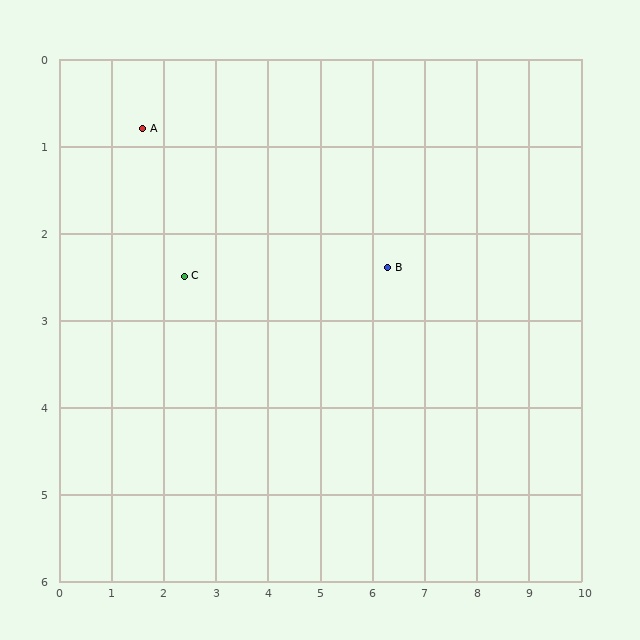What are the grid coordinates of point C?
Point C is at approximately (2.4, 2.5).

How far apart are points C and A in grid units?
Points C and A are about 1.9 grid units apart.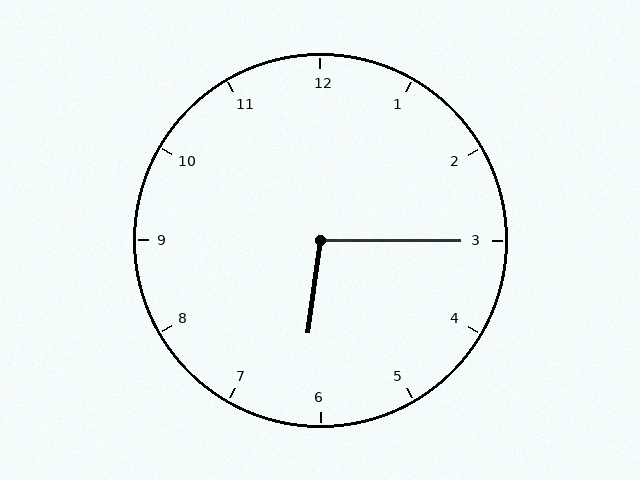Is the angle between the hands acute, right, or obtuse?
It is obtuse.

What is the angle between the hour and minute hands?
Approximately 98 degrees.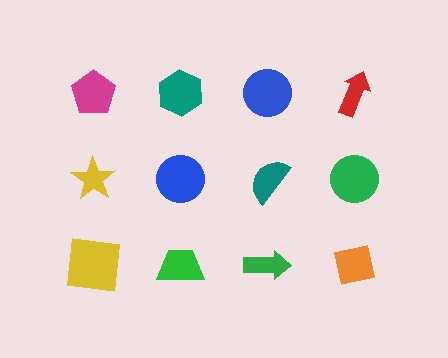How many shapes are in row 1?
4 shapes.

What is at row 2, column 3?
A teal semicircle.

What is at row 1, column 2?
A teal hexagon.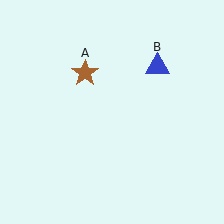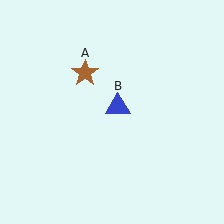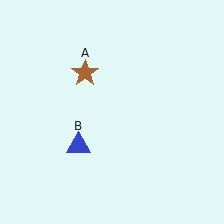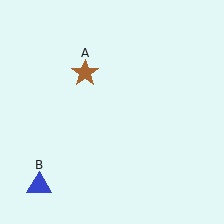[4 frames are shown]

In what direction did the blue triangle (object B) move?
The blue triangle (object B) moved down and to the left.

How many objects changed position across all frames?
1 object changed position: blue triangle (object B).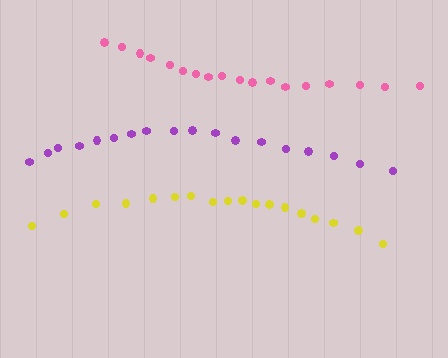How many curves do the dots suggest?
There are 3 distinct paths.